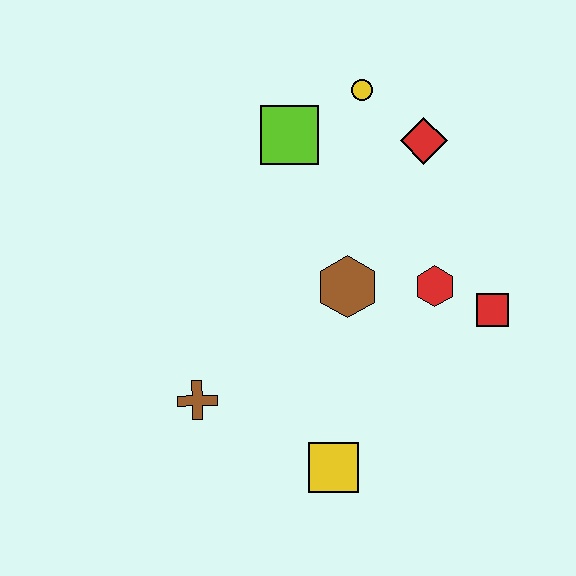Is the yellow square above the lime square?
No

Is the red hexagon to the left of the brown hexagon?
No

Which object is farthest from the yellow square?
The yellow circle is farthest from the yellow square.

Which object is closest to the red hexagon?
The red square is closest to the red hexagon.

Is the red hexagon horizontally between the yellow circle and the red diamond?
No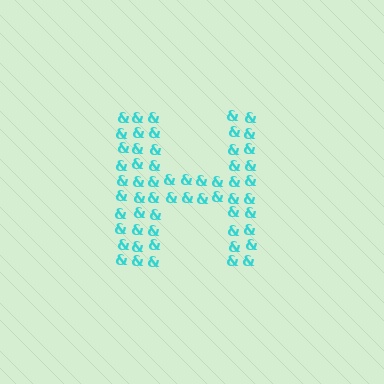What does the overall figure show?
The overall figure shows the letter H.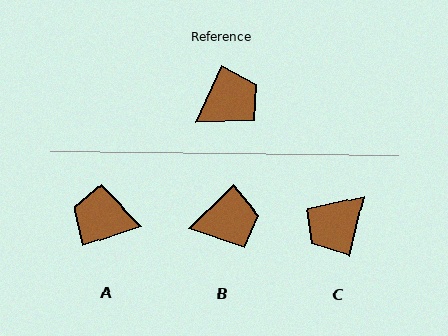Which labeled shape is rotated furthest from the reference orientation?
C, about 169 degrees away.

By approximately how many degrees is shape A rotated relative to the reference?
Approximately 132 degrees counter-clockwise.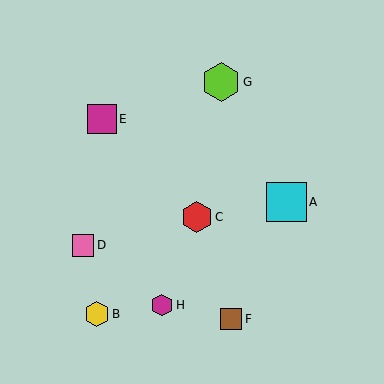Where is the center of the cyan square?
The center of the cyan square is at (286, 202).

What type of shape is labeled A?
Shape A is a cyan square.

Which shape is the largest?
The cyan square (labeled A) is the largest.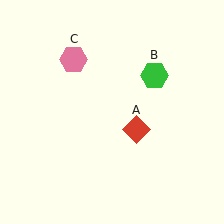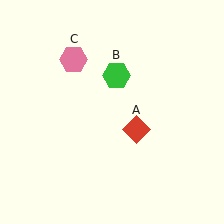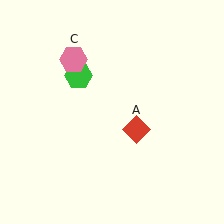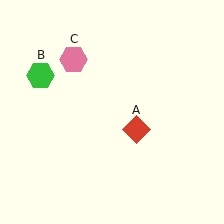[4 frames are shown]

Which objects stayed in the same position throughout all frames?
Red diamond (object A) and pink hexagon (object C) remained stationary.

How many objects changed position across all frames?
1 object changed position: green hexagon (object B).